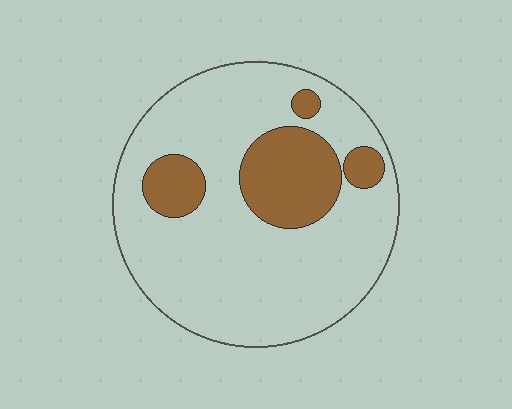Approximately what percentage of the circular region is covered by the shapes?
Approximately 20%.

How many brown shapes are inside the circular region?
4.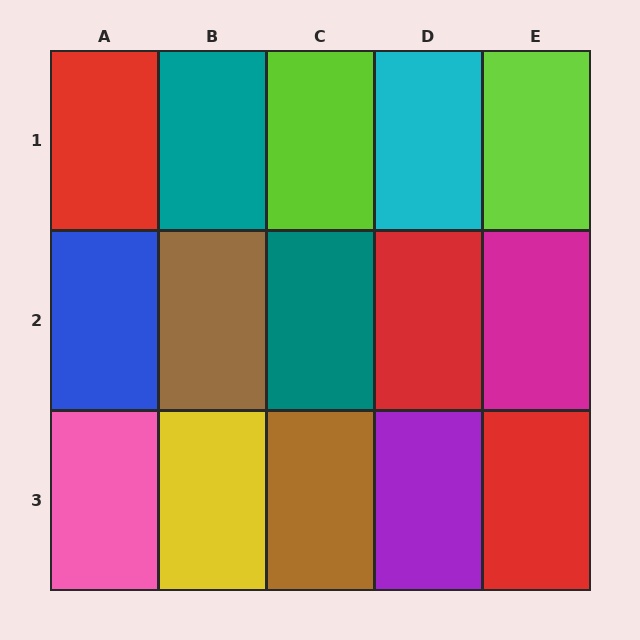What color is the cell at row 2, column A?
Blue.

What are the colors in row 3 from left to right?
Pink, yellow, brown, purple, red.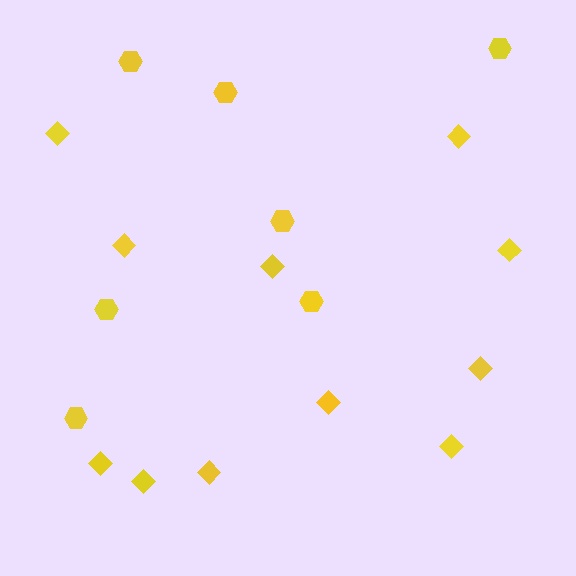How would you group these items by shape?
There are 2 groups: one group of diamonds (11) and one group of hexagons (7).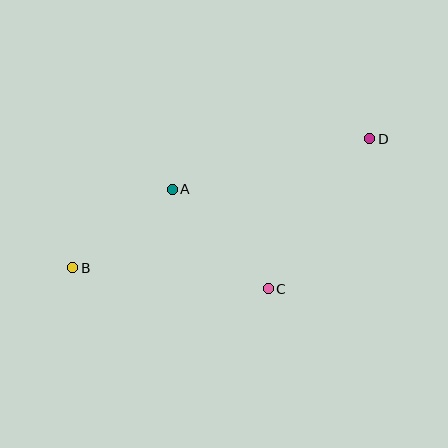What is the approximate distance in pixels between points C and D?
The distance between C and D is approximately 181 pixels.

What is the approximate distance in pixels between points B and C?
The distance between B and C is approximately 196 pixels.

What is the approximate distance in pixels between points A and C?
The distance between A and C is approximately 138 pixels.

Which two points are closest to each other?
Points A and B are closest to each other.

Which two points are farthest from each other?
Points B and D are farthest from each other.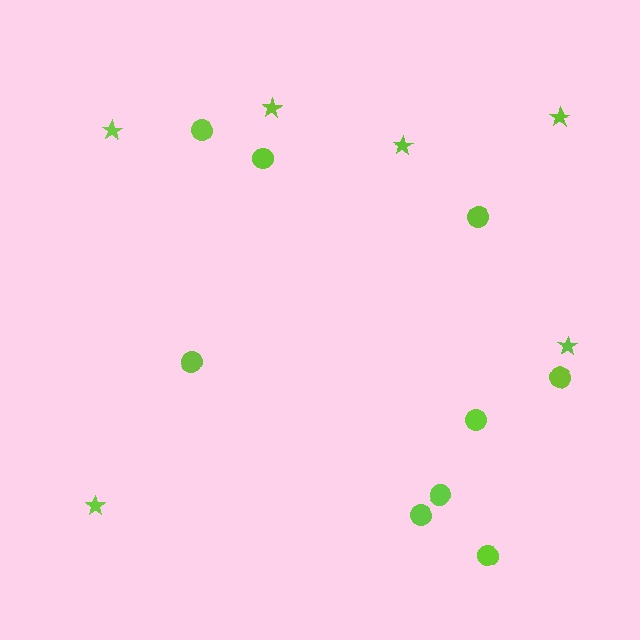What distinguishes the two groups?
There are 2 groups: one group of stars (6) and one group of circles (9).